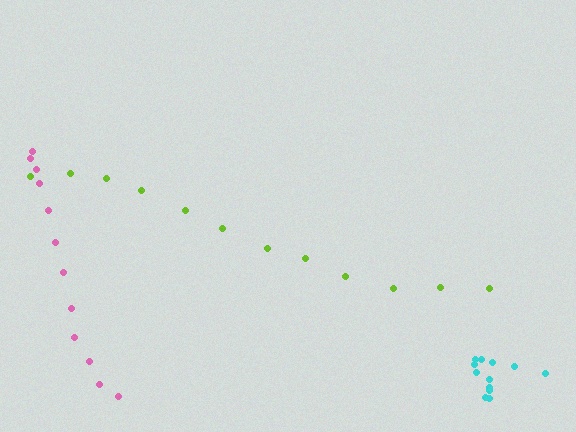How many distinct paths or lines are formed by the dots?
There are 3 distinct paths.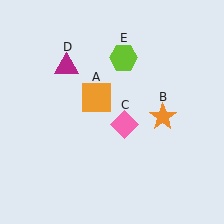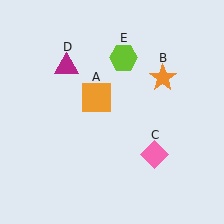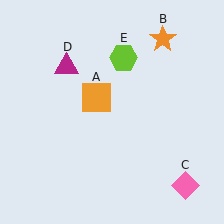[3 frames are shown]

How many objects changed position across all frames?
2 objects changed position: orange star (object B), pink diamond (object C).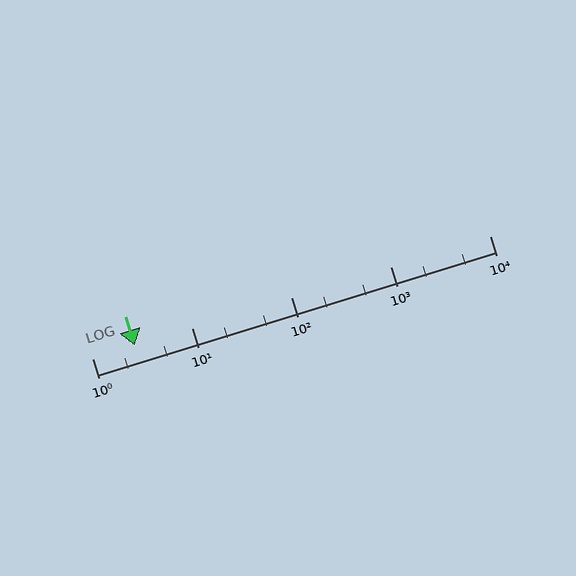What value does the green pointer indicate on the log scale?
The pointer indicates approximately 2.7.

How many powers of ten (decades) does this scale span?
The scale spans 4 decades, from 1 to 10000.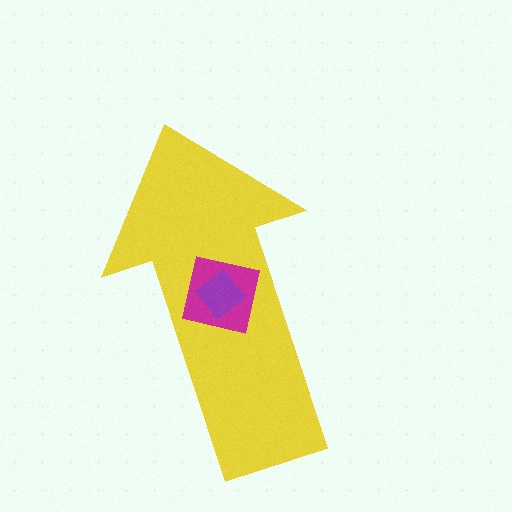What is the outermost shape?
The yellow arrow.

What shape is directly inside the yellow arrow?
The magenta square.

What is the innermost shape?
The purple diamond.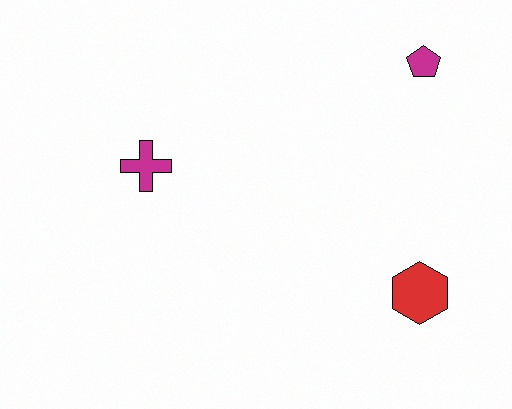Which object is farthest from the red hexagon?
The magenta cross is farthest from the red hexagon.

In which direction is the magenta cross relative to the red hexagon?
The magenta cross is to the left of the red hexagon.